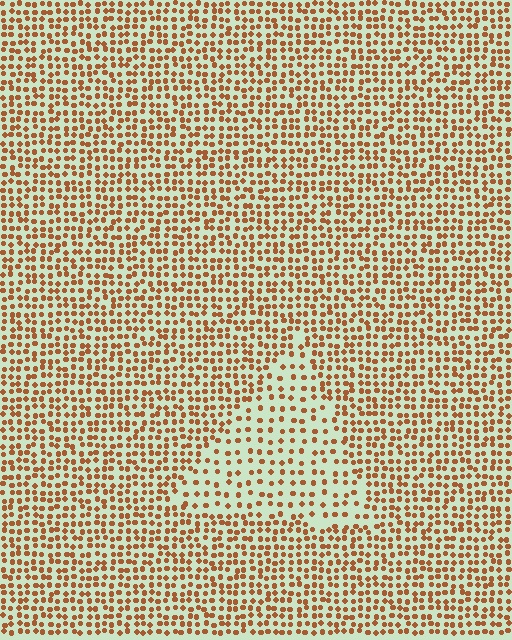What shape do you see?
I see a triangle.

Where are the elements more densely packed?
The elements are more densely packed outside the triangle boundary.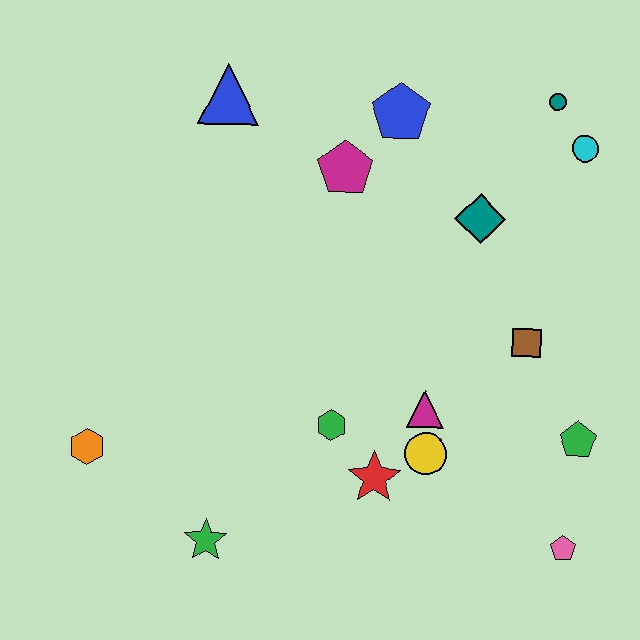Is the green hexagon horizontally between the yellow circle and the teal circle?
No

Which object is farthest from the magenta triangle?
The blue triangle is farthest from the magenta triangle.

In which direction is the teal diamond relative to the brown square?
The teal diamond is above the brown square.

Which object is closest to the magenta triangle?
The yellow circle is closest to the magenta triangle.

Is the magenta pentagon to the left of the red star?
Yes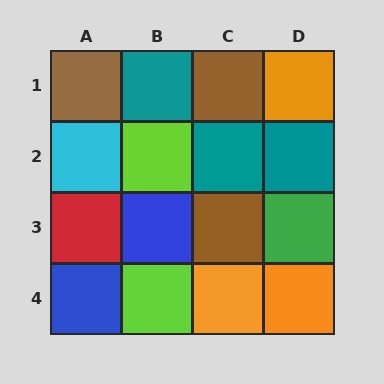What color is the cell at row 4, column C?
Orange.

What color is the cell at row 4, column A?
Blue.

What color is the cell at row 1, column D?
Orange.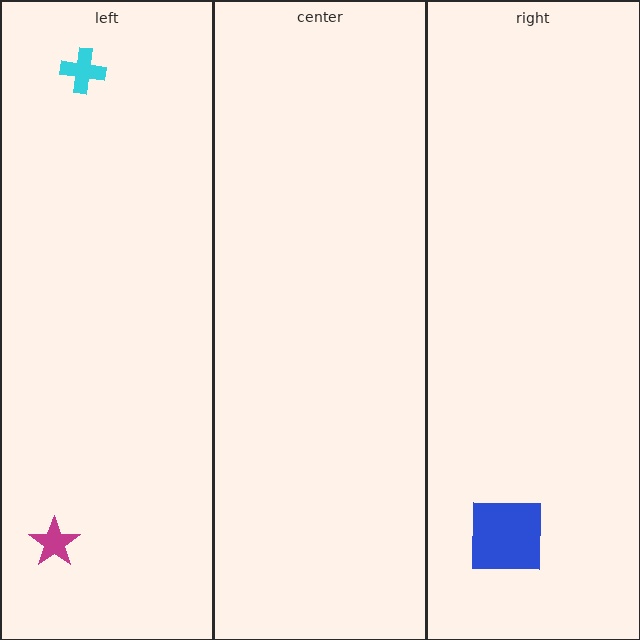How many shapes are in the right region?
1.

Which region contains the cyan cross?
The left region.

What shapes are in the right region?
The blue square.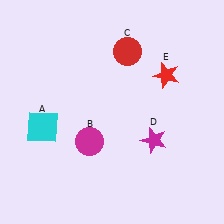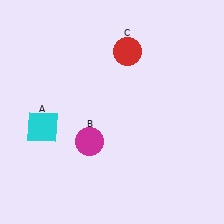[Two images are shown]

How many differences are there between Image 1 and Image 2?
There are 2 differences between the two images.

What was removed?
The magenta star (D), the red star (E) were removed in Image 2.